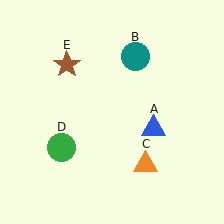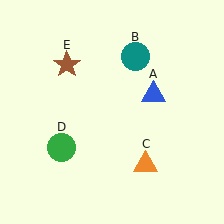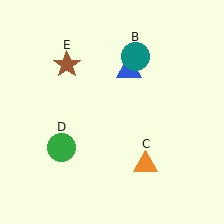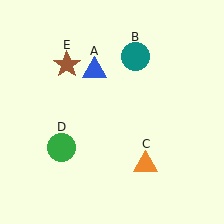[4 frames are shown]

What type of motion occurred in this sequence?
The blue triangle (object A) rotated counterclockwise around the center of the scene.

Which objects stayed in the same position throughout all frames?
Teal circle (object B) and orange triangle (object C) and green circle (object D) and brown star (object E) remained stationary.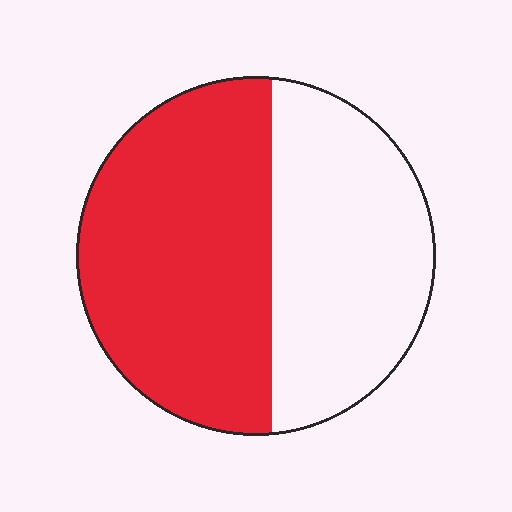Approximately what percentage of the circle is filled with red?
Approximately 55%.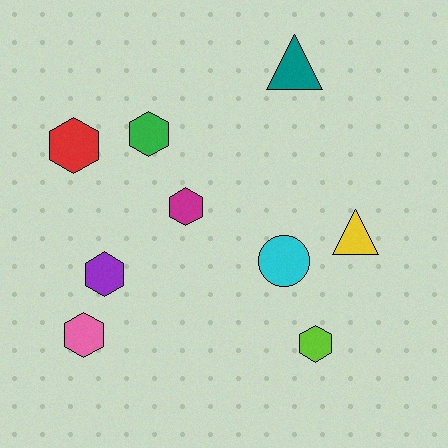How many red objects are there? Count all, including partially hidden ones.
There is 1 red object.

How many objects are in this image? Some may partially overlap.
There are 9 objects.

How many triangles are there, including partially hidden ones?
There are 2 triangles.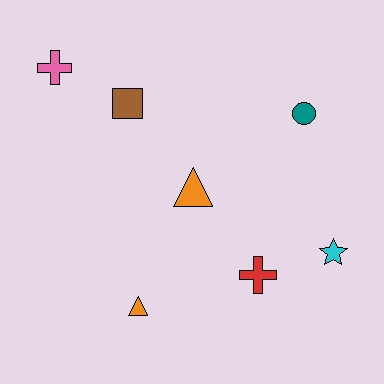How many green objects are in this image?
There are no green objects.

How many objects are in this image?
There are 7 objects.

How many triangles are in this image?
There are 2 triangles.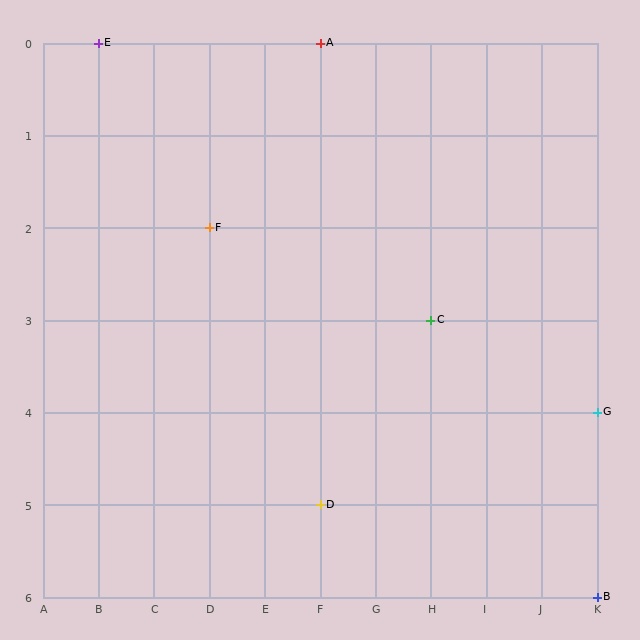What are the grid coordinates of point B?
Point B is at grid coordinates (K, 6).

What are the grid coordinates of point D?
Point D is at grid coordinates (F, 5).